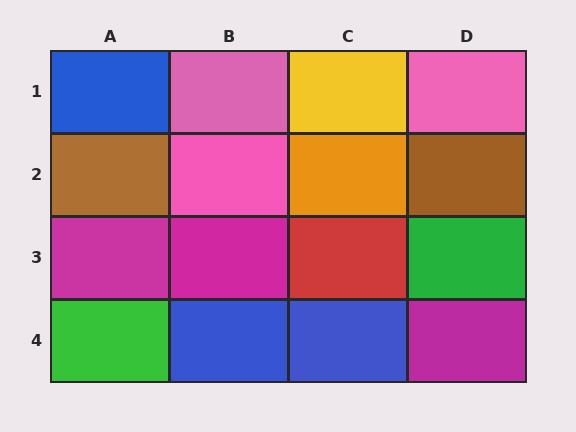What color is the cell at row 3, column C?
Red.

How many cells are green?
2 cells are green.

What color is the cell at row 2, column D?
Brown.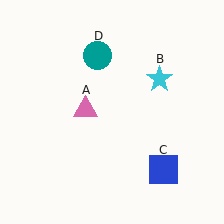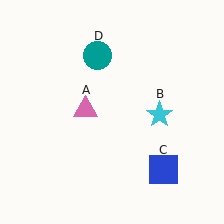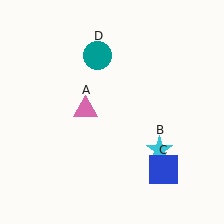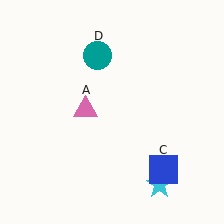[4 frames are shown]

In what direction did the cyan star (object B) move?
The cyan star (object B) moved down.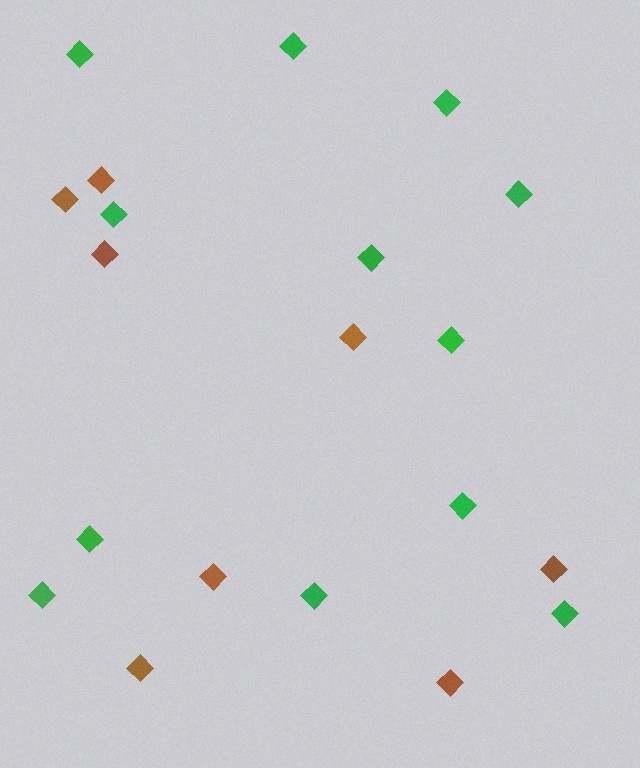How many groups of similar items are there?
There are 2 groups: one group of brown diamonds (8) and one group of green diamonds (12).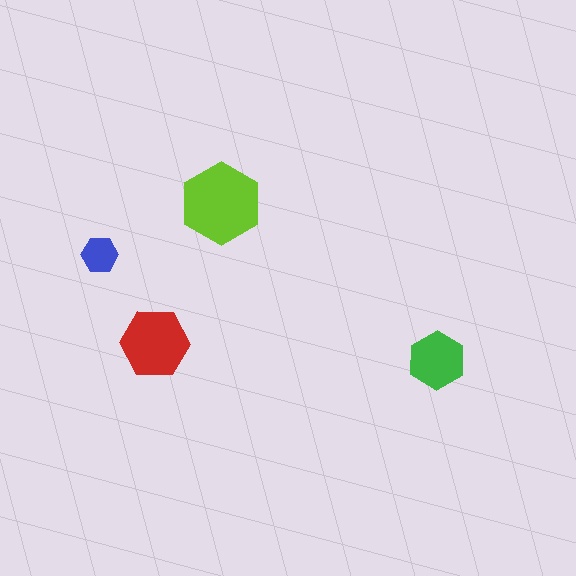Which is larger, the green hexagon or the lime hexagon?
The lime one.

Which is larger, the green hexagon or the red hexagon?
The red one.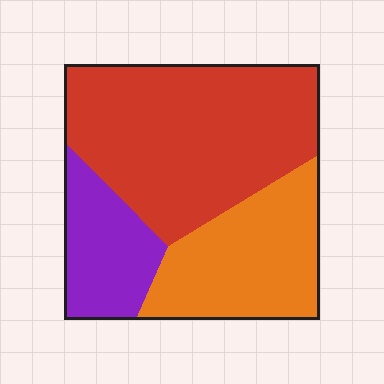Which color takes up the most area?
Red, at roughly 50%.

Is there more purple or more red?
Red.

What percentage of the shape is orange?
Orange covers about 30% of the shape.